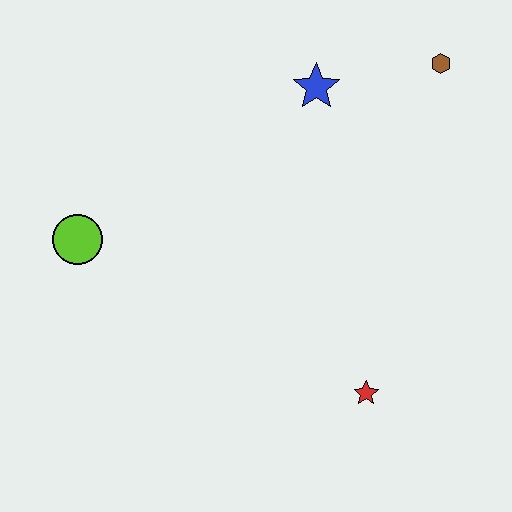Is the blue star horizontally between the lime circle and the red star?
Yes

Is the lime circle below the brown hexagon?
Yes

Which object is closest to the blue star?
The brown hexagon is closest to the blue star.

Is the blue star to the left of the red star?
Yes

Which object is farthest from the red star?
The brown hexagon is farthest from the red star.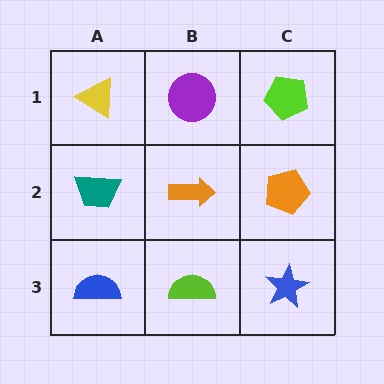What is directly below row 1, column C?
An orange pentagon.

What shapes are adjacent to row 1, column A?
A teal trapezoid (row 2, column A), a purple circle (row 1, column B).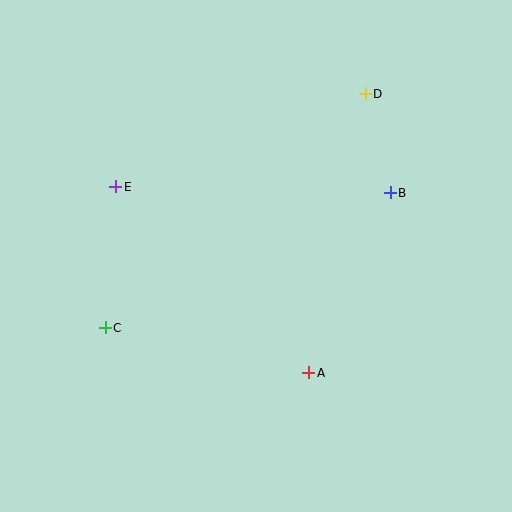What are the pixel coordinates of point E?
Point E is at (116, 187).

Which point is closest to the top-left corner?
Point E is closest to the top-left corner.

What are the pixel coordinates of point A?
Point A is at (309, 373).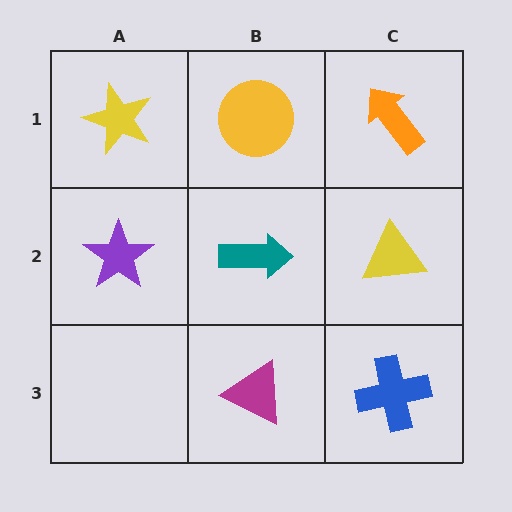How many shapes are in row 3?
2 shapes.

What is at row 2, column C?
A yellow triangle.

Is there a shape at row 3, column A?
No, that cell is empty.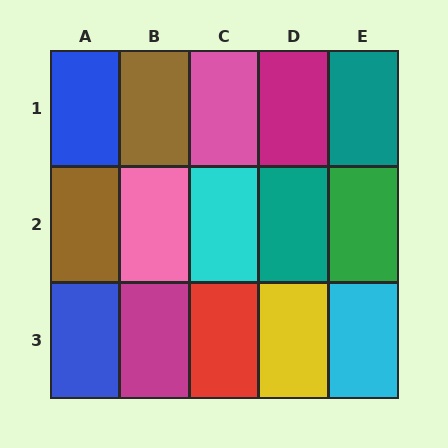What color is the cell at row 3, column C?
Red.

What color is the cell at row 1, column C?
Pink.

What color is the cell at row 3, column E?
Cyan.